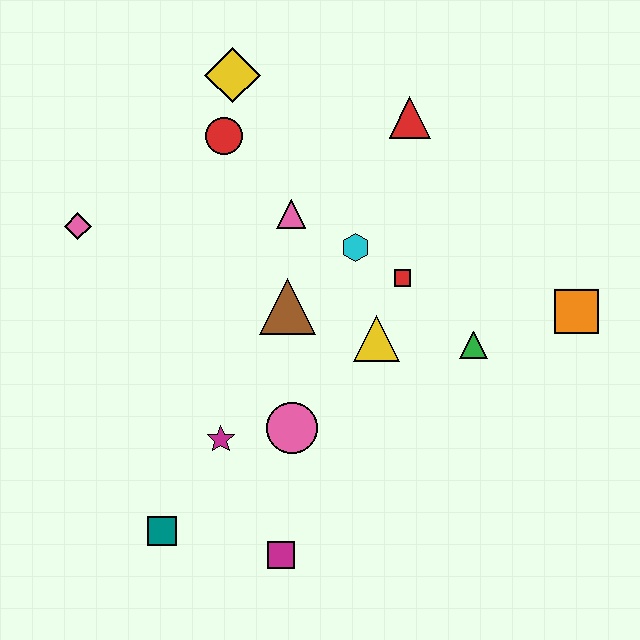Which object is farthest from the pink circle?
The yellow diamond is farthest from the pink circle.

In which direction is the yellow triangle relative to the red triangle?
The yellow triangle is below the red triangle.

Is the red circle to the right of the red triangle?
No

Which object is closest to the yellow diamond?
The red circle is closest to the yellow diamond.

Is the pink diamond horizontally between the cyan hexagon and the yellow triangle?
No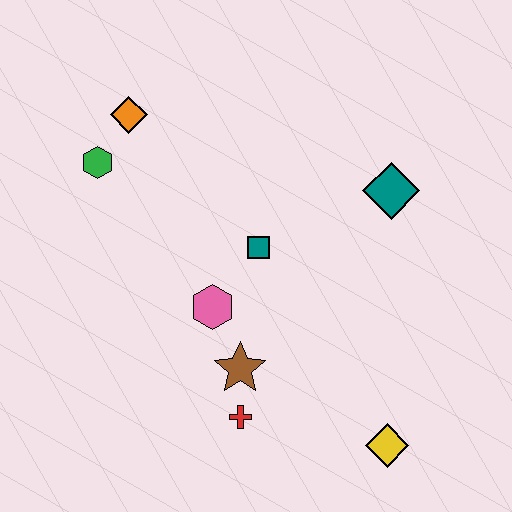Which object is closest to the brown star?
The red cross is closest to the brown star.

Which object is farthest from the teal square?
The yellow diamond is farthest from the teal square.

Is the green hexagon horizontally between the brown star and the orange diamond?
No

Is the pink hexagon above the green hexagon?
No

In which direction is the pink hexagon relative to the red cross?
The pink hexagon is above the red cross.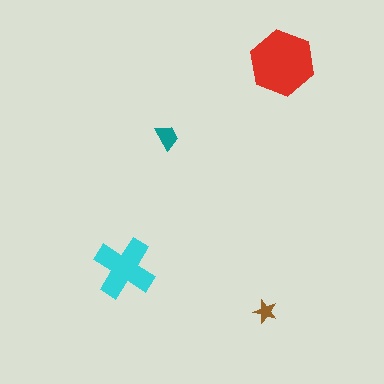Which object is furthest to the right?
The red hexagon is rightmost.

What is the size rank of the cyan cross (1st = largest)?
2nd.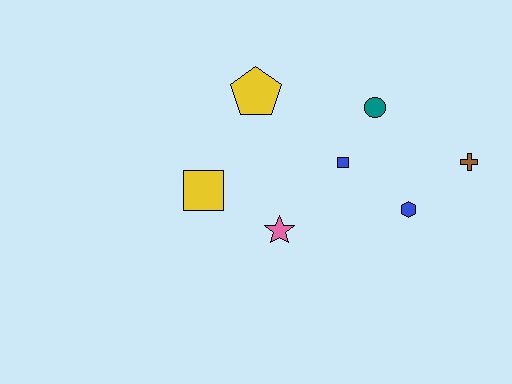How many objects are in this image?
There are 7 objects.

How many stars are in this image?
There is 1 star.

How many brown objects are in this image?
There is 1 brown object.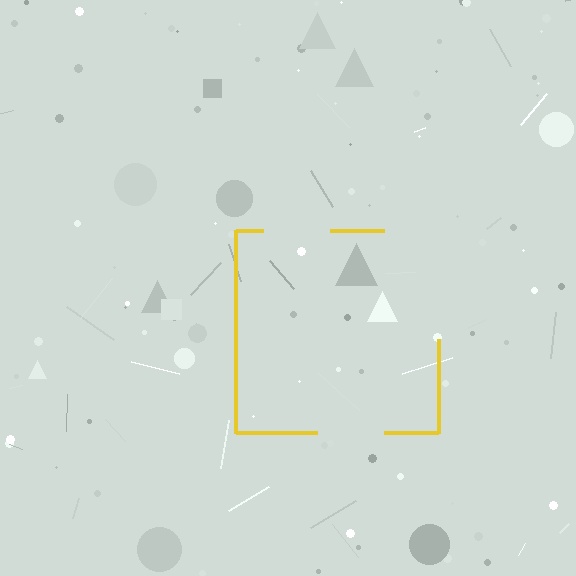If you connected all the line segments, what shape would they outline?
They would outline a square.